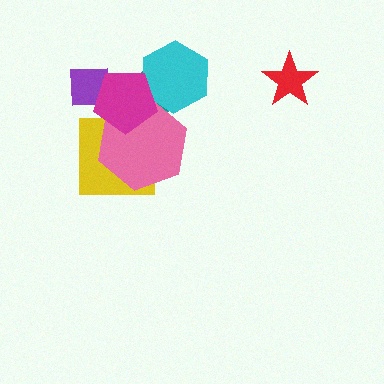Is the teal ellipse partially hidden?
Yes, it is partially covered by another shape.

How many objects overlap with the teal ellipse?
3 objects overlap with the teal ellipse.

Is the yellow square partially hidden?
Yes, it is partially covered by another shape.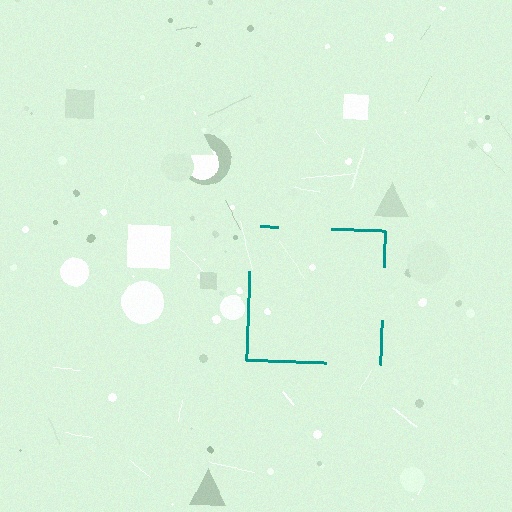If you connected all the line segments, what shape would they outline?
They would outline a square.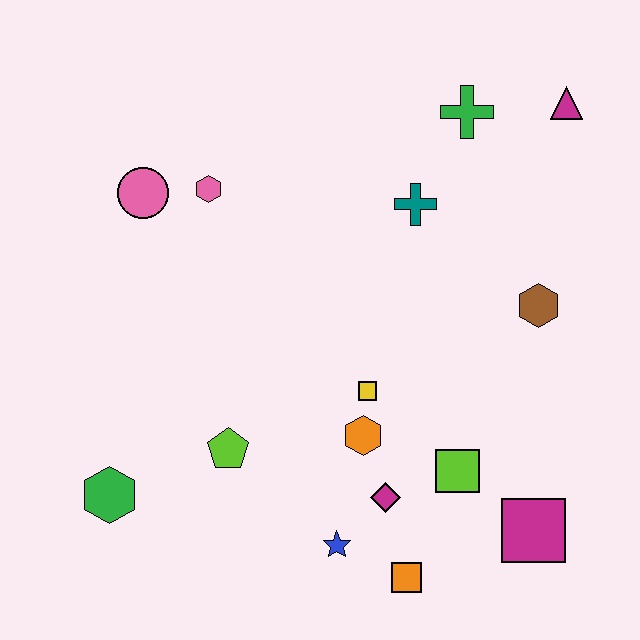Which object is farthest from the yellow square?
The magenta triangle is farthest from the yellow square.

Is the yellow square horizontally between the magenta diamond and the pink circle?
Yes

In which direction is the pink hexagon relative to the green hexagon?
The pink hexagon is above the green hexagon.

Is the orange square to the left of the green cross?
Yes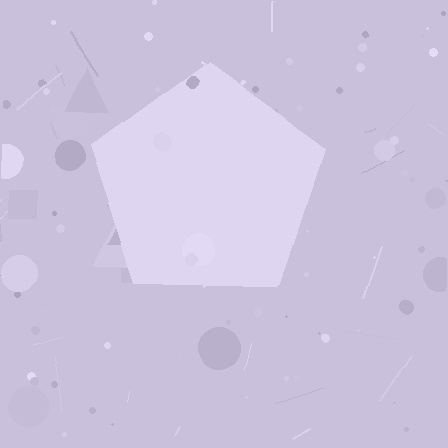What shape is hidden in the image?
A pentagon is hidden in the image.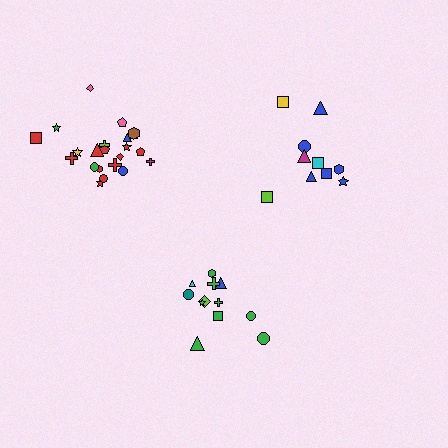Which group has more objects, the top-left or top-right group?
The top-left group.